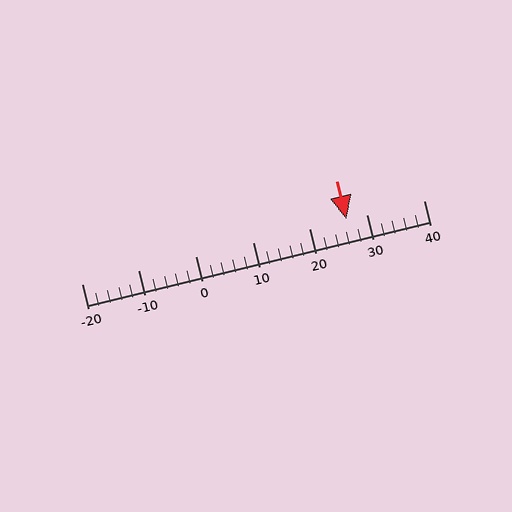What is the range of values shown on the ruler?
The ruler shows values from -20 to 40.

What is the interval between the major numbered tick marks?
The major tick marks are spaced 10 units apart.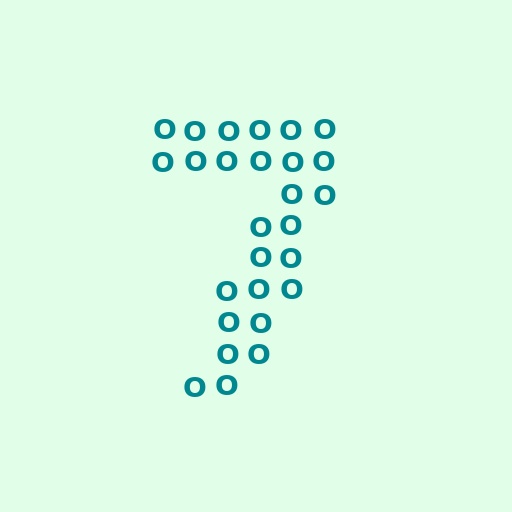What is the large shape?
The large shape is the digit 7.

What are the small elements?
The small elements are letter O's.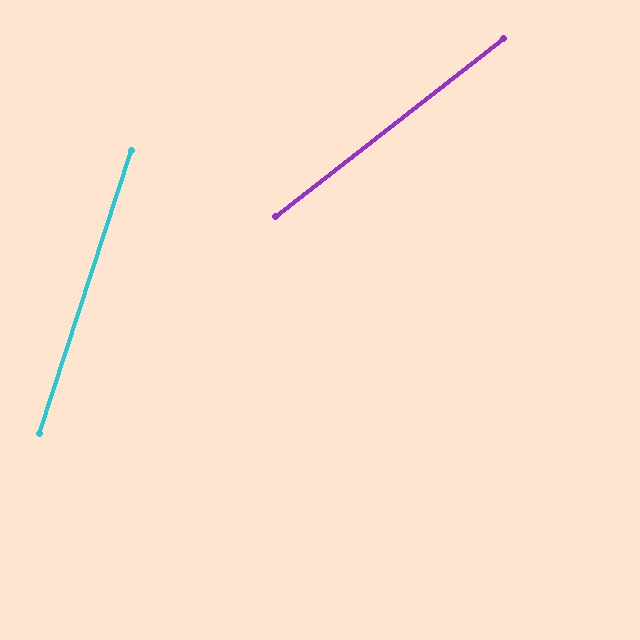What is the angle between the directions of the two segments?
Approximately 34 degrees.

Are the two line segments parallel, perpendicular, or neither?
Neither parallel nor perpendicular — they differ by about 34°.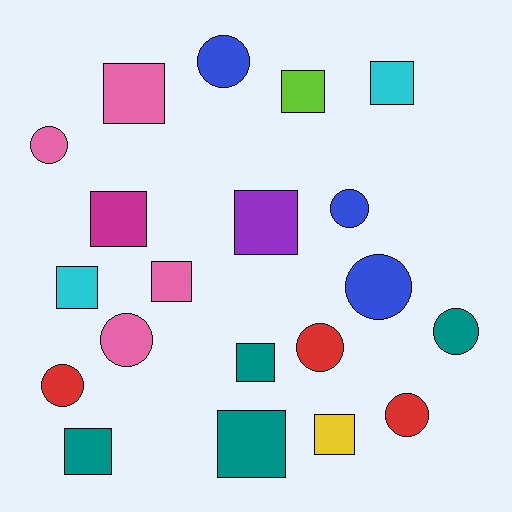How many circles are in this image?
There are 9 circles.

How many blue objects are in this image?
There are 3 blue objects.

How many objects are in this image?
There are 20 objects.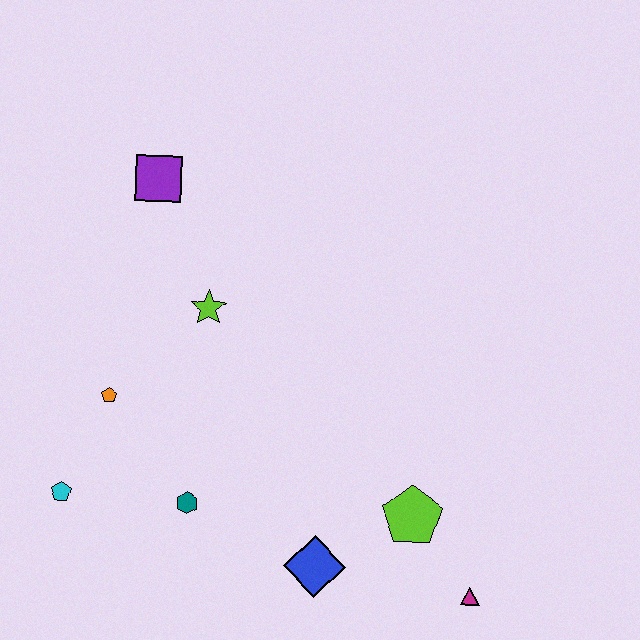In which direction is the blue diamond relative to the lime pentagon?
The blue diamond is to the left of the lime pentagon.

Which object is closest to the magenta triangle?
The lime pentagon is closest to the magenta triangle.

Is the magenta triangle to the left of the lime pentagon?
No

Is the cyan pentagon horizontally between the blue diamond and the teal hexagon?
No